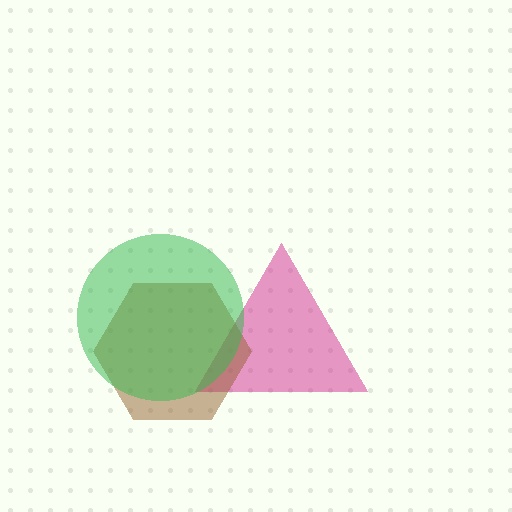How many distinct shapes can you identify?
There are 3 distinct shapes: a magenta triangle, a brown hexagon, a green circle.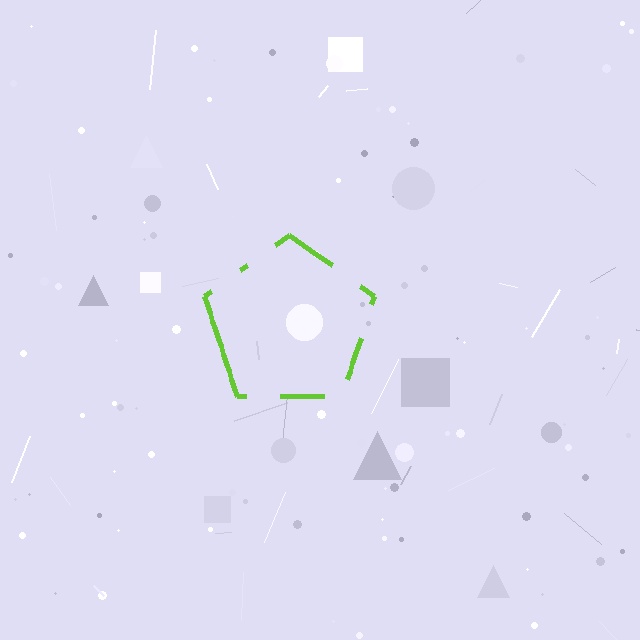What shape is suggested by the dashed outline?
The dashed outline suggests a pentagon.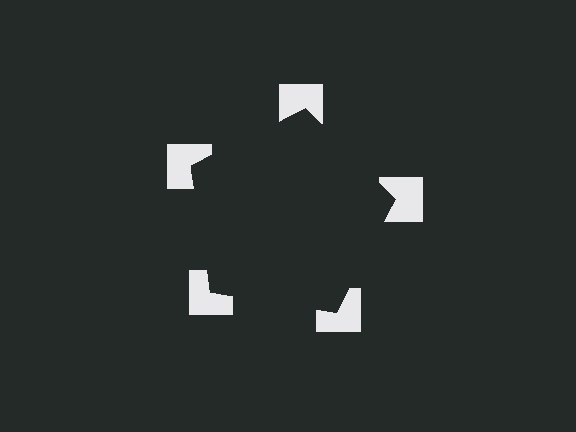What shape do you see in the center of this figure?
An illusory pentagon — its edges are inferred from the aligned wedge cuts in the notched squares, not physically drawn.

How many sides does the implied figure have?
5 sides.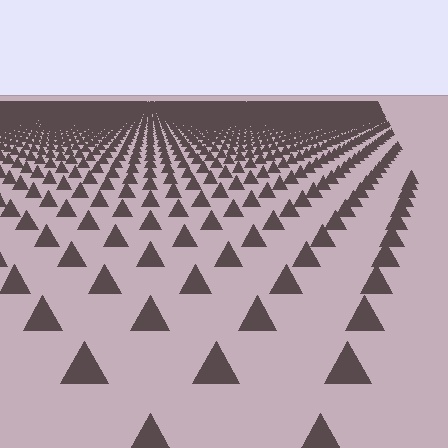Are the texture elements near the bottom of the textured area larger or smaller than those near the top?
Larger. Near the bottom, elements are closer to the viewer and appear at a bigger on-screen size.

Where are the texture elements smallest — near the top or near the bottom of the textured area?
Near the top.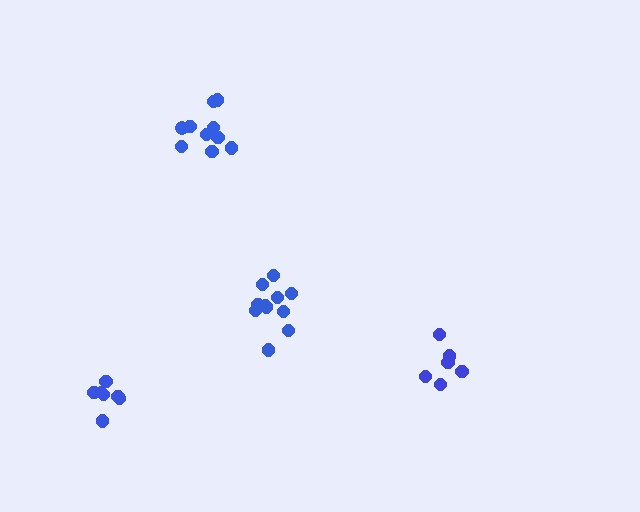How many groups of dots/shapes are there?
There are 4 groups.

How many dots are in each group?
Group 1: 10 dots, Group 2: 7 dots, Group 3: 6 dots, Group 4: 11 dots (34 total).